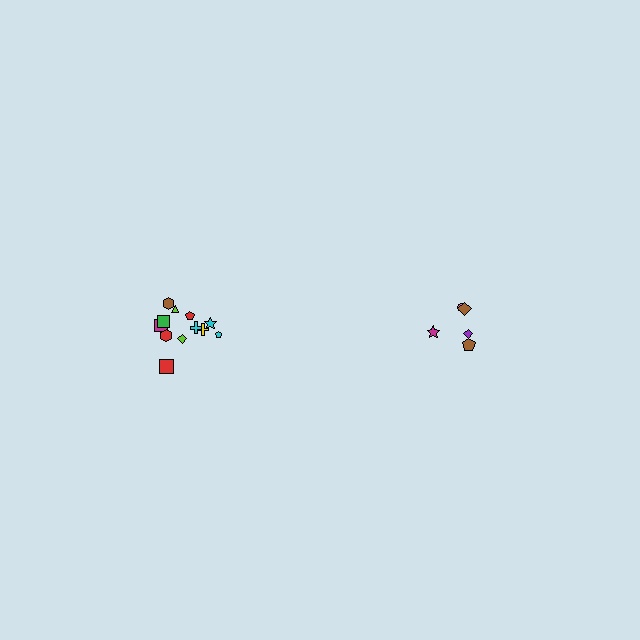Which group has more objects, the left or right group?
The left group.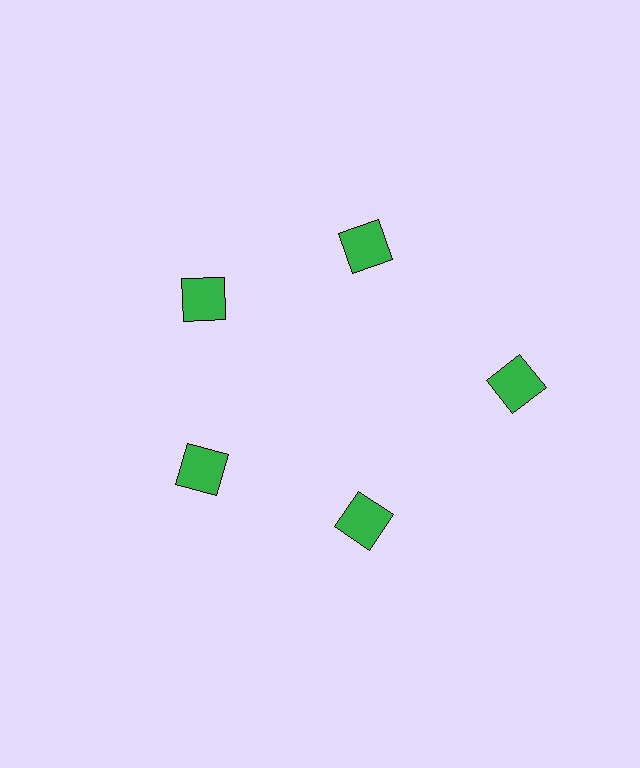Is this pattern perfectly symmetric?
No. The 5 green squares are arranged in a ring, but one element near the 3 o'clock position is pushed outward from the center, breaking the 5-fold rotational symmetry.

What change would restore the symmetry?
The symmetry would be restored by moving it inward, back onto the ring so that all 5 squares sit at equal angles and equal distance from the center.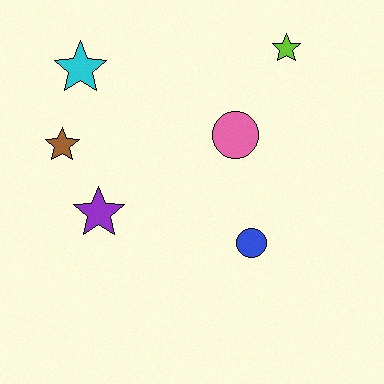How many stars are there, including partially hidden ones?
There are 4 stars.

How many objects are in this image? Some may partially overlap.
There are 6 objects.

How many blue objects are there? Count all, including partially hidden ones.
There is 1 blue object.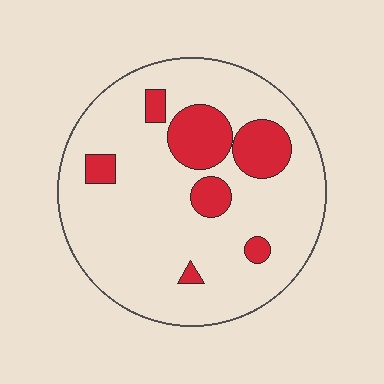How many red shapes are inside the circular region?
7.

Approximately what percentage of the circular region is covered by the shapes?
Approximately 20%.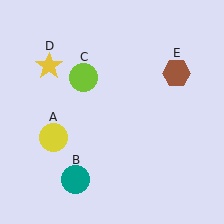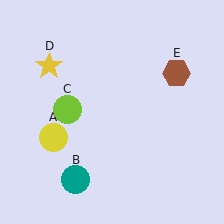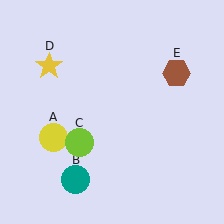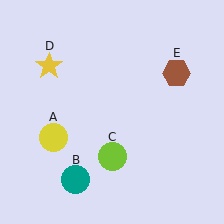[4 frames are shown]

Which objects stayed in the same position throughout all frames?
Yellow circle (object A) and teal circle (object B) and yellow star (object D) and brown hexagon (object E) remained stationary.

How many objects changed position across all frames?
1 object changed position: lime circle (object C).